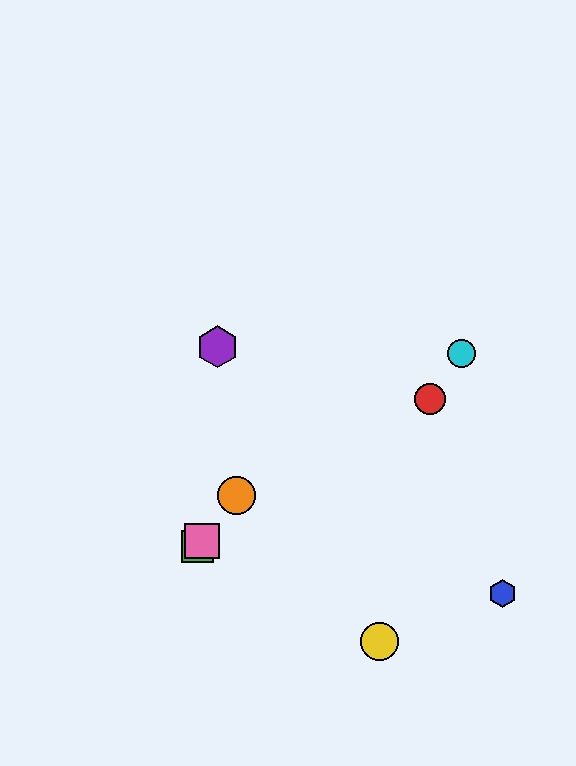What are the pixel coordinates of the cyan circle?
The cyan circle is at (462, 354).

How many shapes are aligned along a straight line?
3 shapes (the green square, the orange circle, the pink square) are aligned along a straight line.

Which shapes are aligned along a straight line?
The green square, the orange circle, the pink square are aligned along a straight line.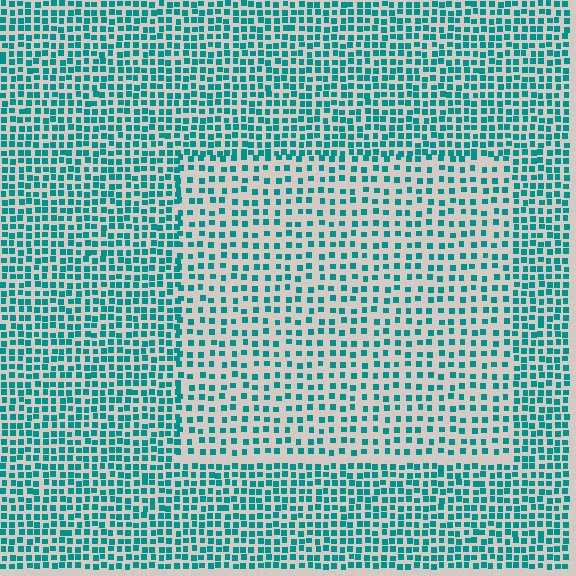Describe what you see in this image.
The image contains small teal elements arranged at two different densities. A rectangle-shaped region is visible where the elements are less densely packed than the surrounding area.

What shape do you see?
I see a rectangle.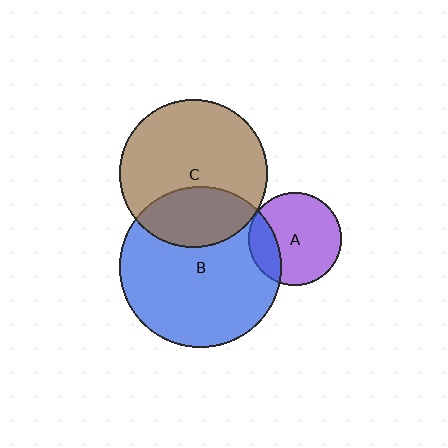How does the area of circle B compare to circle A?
Approximately 3.0 times.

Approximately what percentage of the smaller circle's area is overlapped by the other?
Approximately 30%.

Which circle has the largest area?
Circle B (blue).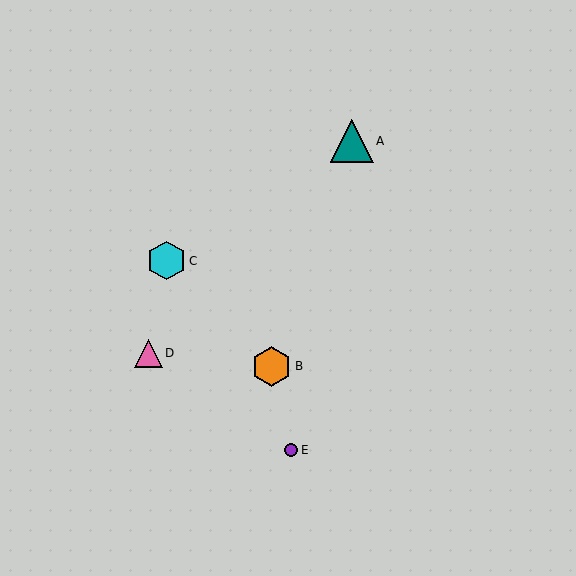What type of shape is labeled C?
Shape C is a cyan hexagon.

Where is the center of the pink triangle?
The center of the pink triangle is at (148, 354).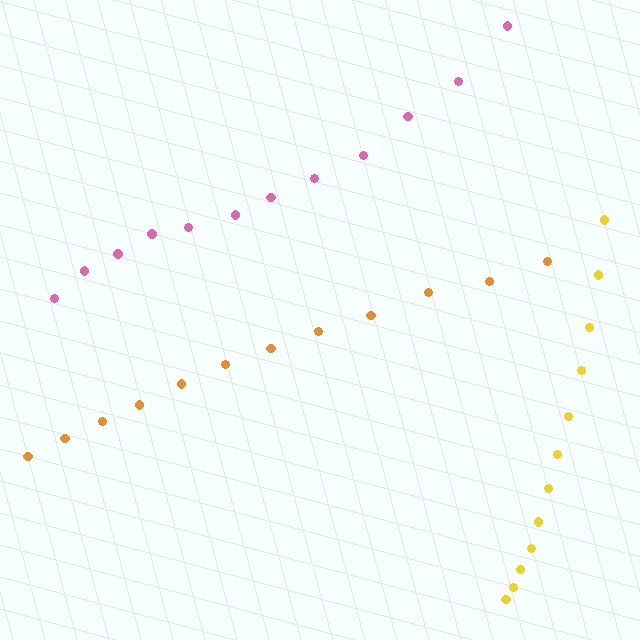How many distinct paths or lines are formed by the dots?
There are 3 distinct paths.